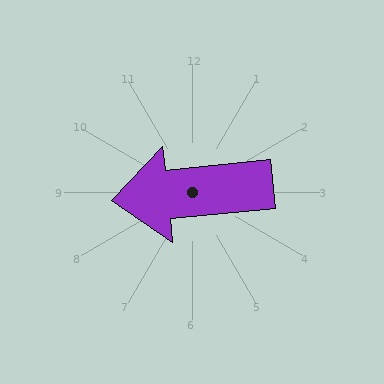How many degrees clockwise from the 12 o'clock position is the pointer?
Approximately 264 degrees.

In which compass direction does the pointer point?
West.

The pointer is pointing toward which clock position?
Roughly 9 o'clock.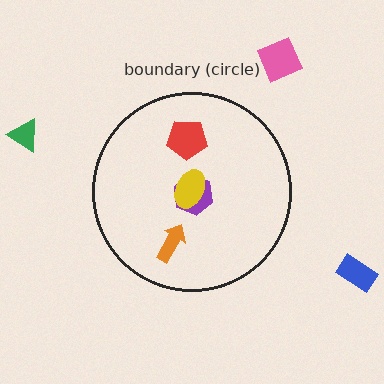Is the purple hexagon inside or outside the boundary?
Inside.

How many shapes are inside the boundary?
4 inside, 3 outside.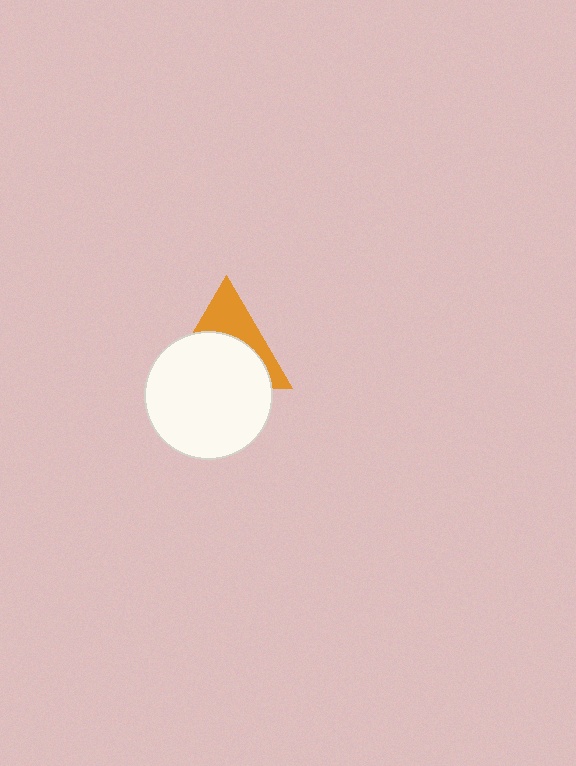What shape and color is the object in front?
The object in front is a white circle.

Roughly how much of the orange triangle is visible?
A small part of it is visible (roughly 39%).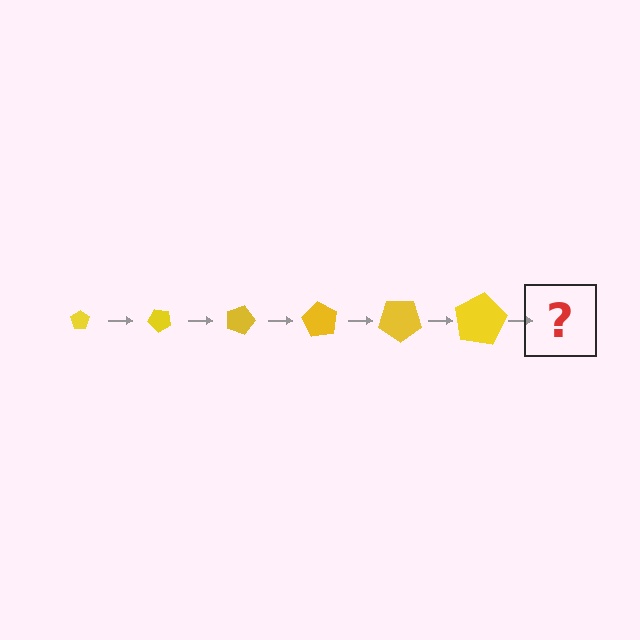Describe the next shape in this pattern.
It should be a pentagon, larger than the previous one and rotated 270 degrees from the start.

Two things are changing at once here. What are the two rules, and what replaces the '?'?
The two rules are that the pentagon grows larger each step and it rotates 45 degrees each step. The '?' should be a pentagon, larger than the previous one and rotated 270 degrees from the start.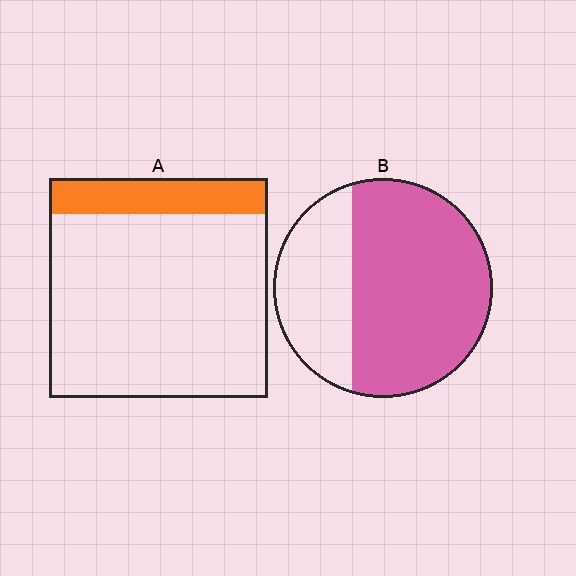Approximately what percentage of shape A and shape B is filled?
A is approximately 15% and B is approximately 70%.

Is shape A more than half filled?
No.